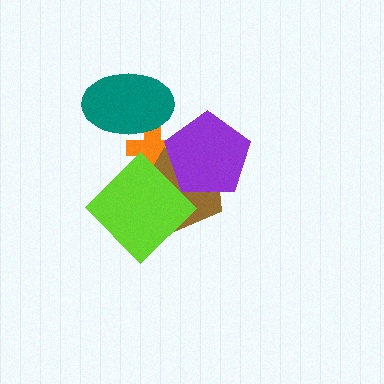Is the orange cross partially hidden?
Yes, it is partially covered by another shape.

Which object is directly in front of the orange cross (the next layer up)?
The brown pentagon is directly in front of the orange cross.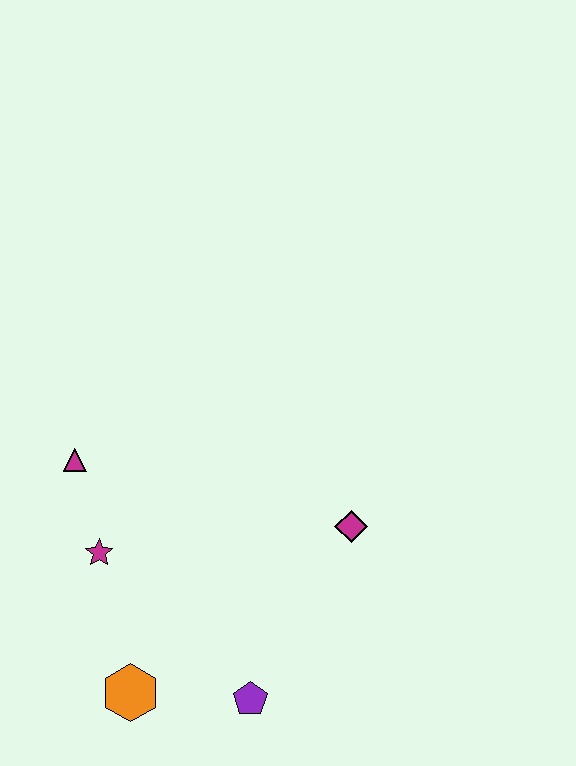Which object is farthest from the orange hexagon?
The magenta diamond is farthest from the orange hexagon.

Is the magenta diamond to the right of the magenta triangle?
Yes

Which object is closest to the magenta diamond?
The purple pentagon is closest to the magenta diamond.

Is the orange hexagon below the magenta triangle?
Yes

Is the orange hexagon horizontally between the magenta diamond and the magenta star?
Yes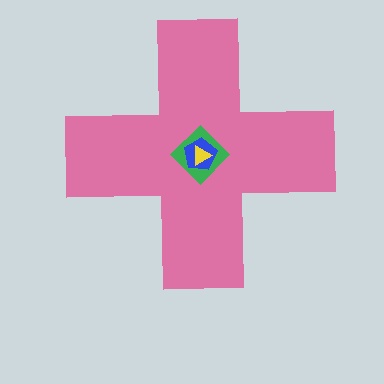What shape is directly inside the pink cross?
The green diamond.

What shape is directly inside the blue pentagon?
The yellow triangle.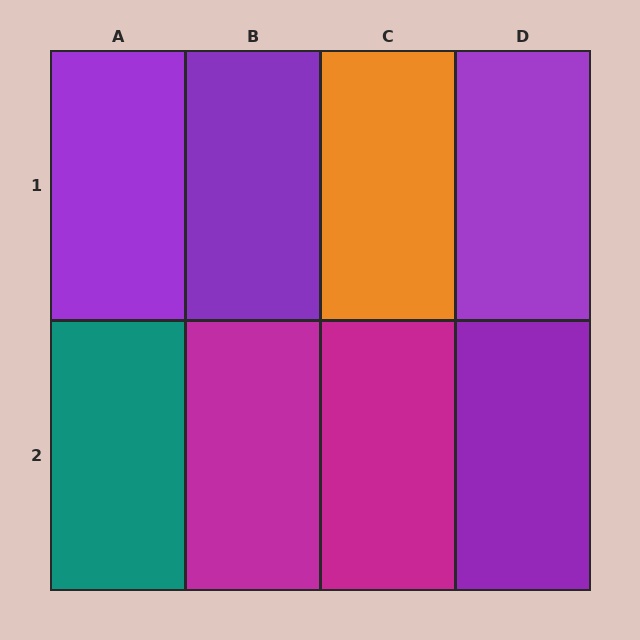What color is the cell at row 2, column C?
Magenta.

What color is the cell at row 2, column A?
Teal.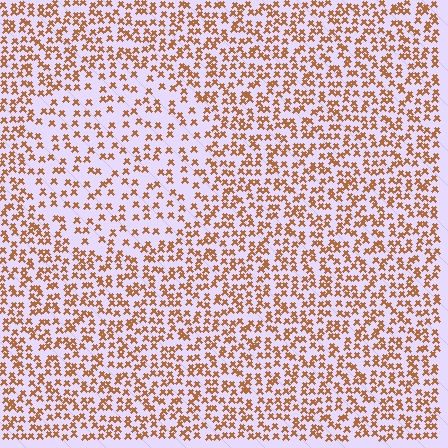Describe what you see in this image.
The image contains small brown elements arranged at two different densities. A circle-shaped region is visible where the elements are less densely packed than the surrounding area.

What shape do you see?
I see a circle.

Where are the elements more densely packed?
The elements are more densely packed outside the circle boundary.